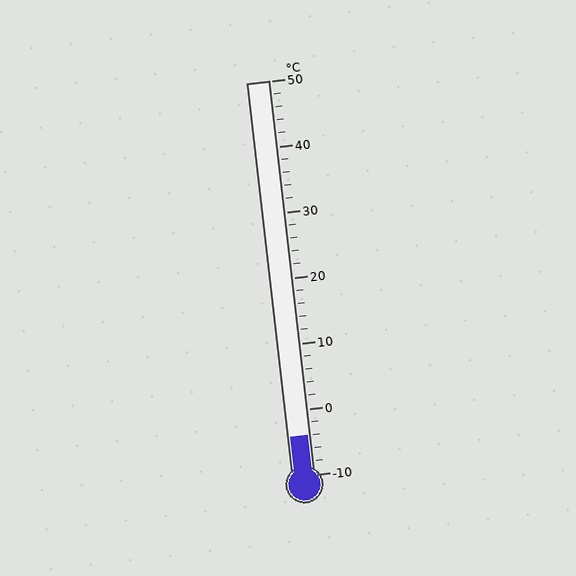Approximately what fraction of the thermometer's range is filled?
The thermometer is filled to approximately 10% of its range.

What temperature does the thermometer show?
The thermometer shows approximately -4°C.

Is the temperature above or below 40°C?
The temperature is below 40°C.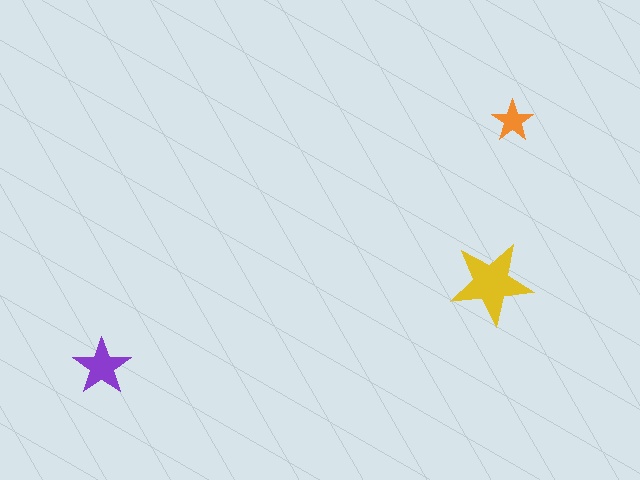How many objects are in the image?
There are 3 objects in the image.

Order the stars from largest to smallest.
the yellow one, the purple one, the orange one.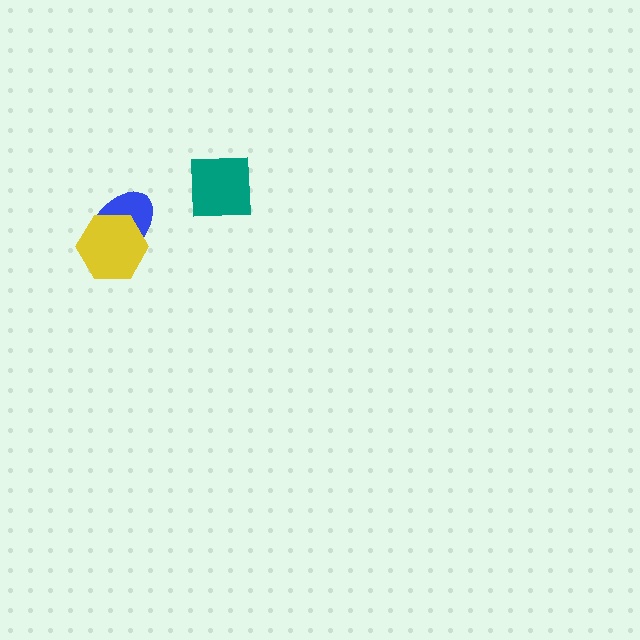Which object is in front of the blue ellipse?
The yellow hexagon is in front of the blue ellipse.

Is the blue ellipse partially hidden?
Yes, it is partially covered by another shape.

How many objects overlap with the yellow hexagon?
1 object overlaps with the yellow hexagon.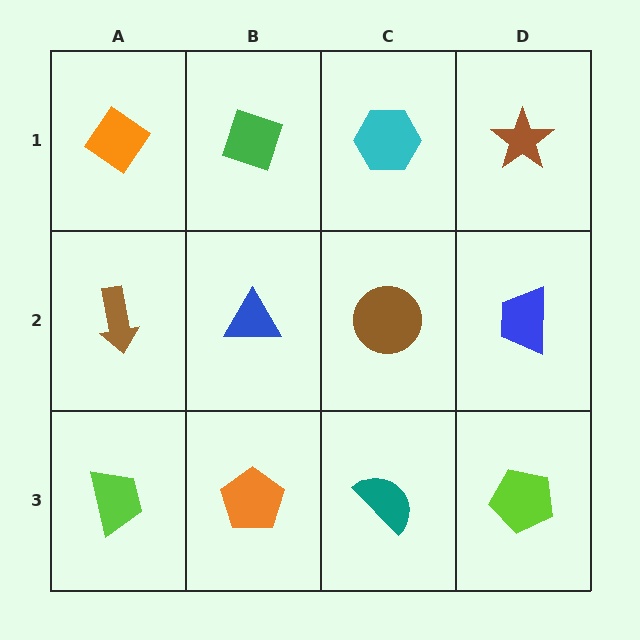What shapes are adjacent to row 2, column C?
A cyan hexagon (row 1, column C), a teal semicircle (row 3, column C), a blue triangle (row 2, column B), a blue trapezoid (row 2, column D).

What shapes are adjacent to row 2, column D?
A brown star (row 1, column D), a lime pentagon (row 3, column D), a brown circle (row 2, column C).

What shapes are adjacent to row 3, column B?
A blue triangle (row 2, column B), a lime trapezoid (row 3, column A), a teal semicircle (row 3, column C).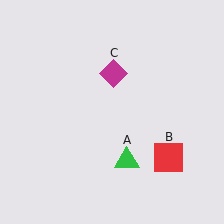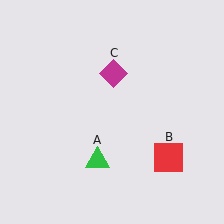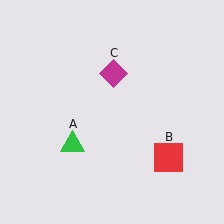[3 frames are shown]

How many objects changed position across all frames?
1 object changed position: green triangle (object A).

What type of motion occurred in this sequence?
The green triangle (object A) rotated clockwise around the center of the scene.